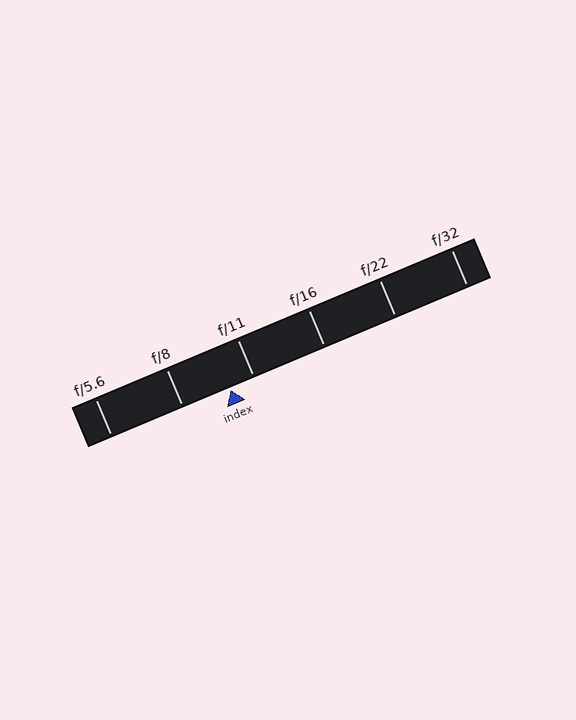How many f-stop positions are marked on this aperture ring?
There are 6 f-stop positions marked.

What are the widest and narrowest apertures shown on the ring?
The widest aperture shown is f/5.6 and the narrowest is f/32.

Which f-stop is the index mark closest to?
The index mark is closest to f/11.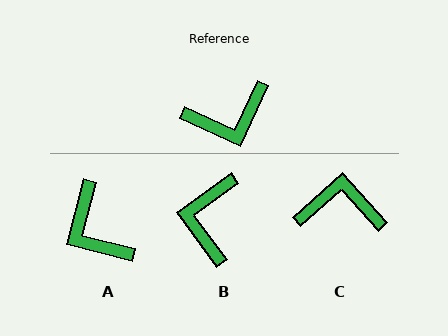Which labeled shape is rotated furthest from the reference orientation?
C, about 157 degrees away.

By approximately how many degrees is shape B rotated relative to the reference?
Approximately 119 degrees clockwise.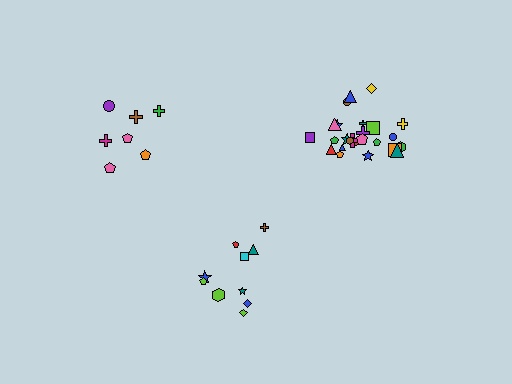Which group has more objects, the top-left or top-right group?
The top-right group.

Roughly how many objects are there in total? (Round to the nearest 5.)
Roughly 40 objects in total.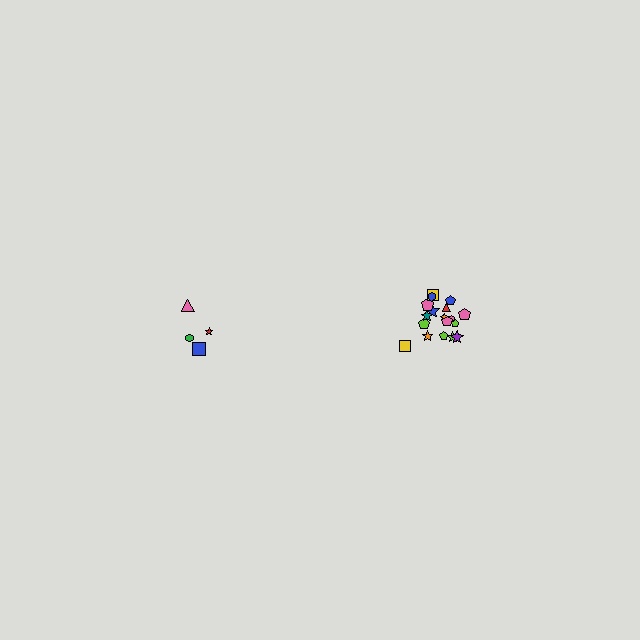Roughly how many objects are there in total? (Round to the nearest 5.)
Roughly 20 objects in total.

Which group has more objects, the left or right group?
The right group.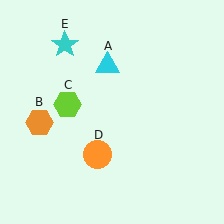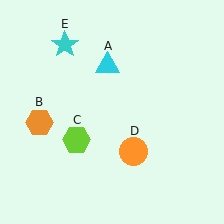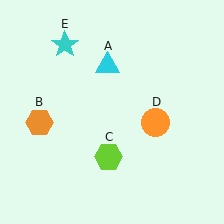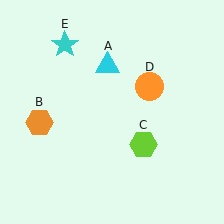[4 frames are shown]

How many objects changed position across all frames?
2 objects changed position: lime hexagon (object C), orange circle (object D).